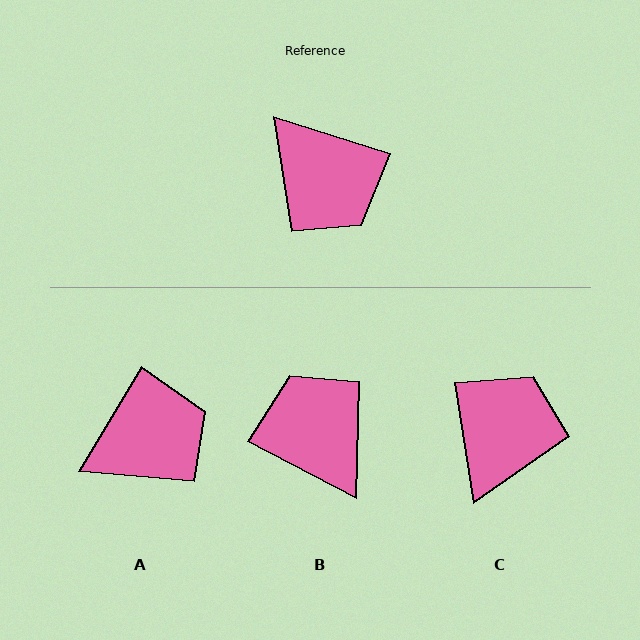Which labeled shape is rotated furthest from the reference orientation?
B, about 170 degrees away.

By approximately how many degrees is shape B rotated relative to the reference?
Approximately 170 degrees counter-clockwise.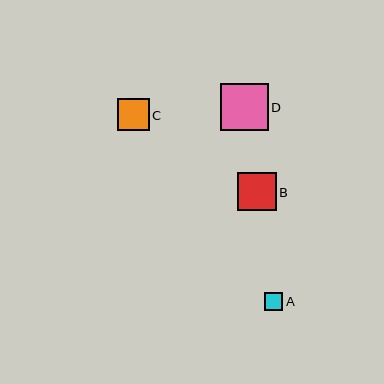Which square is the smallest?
Square A is the smallest with a size of approximately 18 pixels.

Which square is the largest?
Square D is the largest with a size of approximately 48 pixels.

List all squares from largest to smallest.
From largest to smallest: D, B, C, A.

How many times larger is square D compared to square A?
Square D is approximately 2.6 times the size of square A.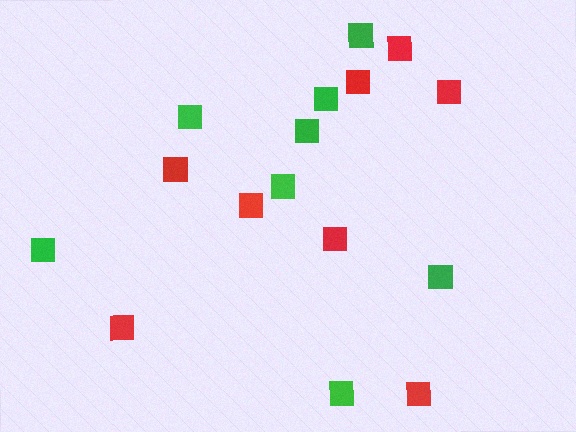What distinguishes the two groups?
There are 2 groups: one group of green squares (8) and one group of red squares (8).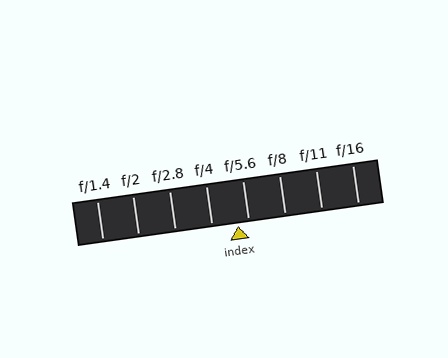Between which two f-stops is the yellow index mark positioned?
The index mark is between f/4 and f/5.6.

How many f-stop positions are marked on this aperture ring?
There are 8 f-stop positions marked.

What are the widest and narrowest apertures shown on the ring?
The widest aperture shown is f/1.4 and the narrowest is f/16.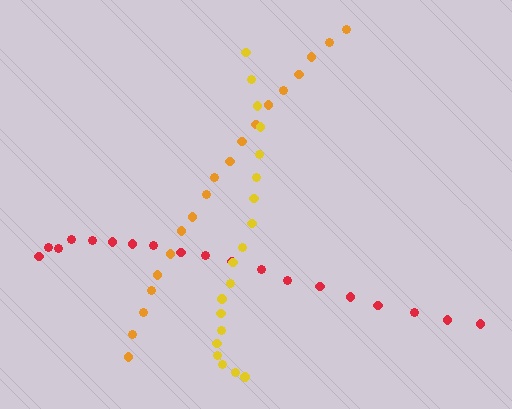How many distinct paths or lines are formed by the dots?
There are 3 distinct paths.